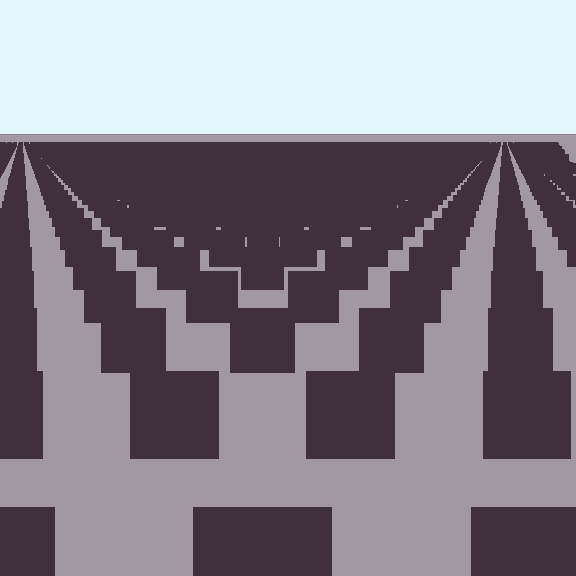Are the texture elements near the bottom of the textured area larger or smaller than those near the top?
Larger. Near the bottom, elements are closer to the viewer and appear at a bigger on-screen size.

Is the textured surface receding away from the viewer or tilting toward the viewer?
The surface is receding away from the viewer. Texture elements get smaller and denser toward the top.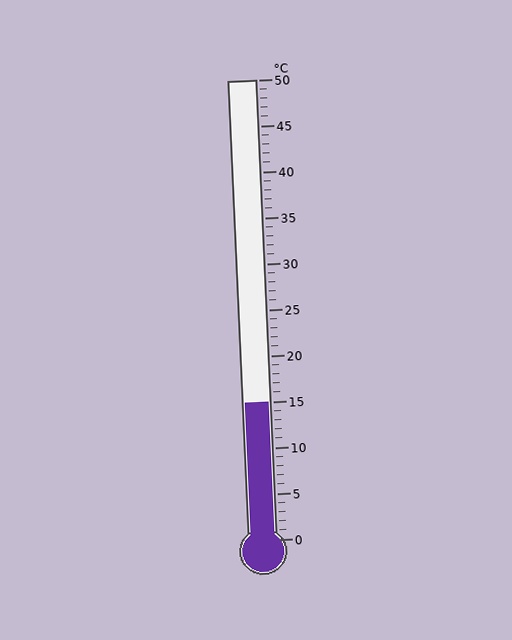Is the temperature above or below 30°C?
The temperature is below 30°C.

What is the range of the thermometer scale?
The thermometer scale ranges from 0°C to 50°C.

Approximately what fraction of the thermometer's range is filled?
The thermometer is filled to approximately 30% of its range.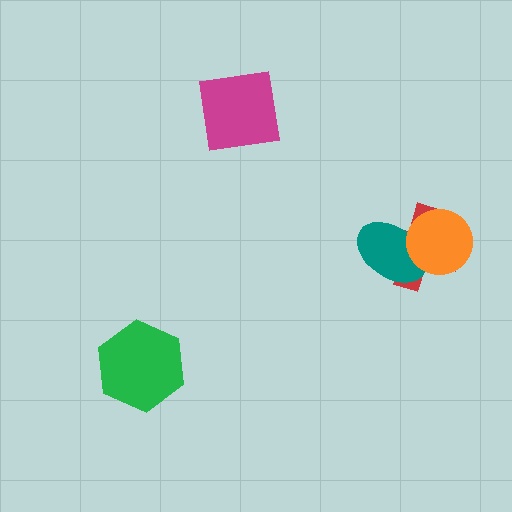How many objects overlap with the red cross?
2 objects overlap with the red cross.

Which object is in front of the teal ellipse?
The orange circle is in front of the teal ellipse.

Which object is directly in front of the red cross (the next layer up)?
The teal ellipse is directly in front of the red cross.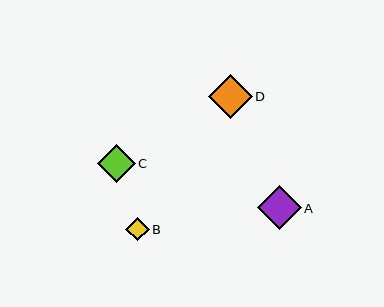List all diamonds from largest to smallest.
From largest to smallest: D, A, C, B.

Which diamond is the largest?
Diamond D is the largest with a size of approximately 44 pixels.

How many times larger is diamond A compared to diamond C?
Diamond A is approximately 1.1 times the size of diamond C.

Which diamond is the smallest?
Diamond B is the smallest with a size of approximately 24 pixels.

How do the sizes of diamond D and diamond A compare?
Diamond D and diamond A are approximately the same size.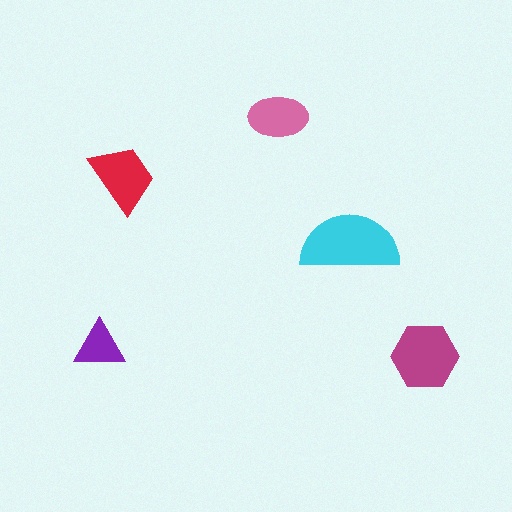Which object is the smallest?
The purple triangle.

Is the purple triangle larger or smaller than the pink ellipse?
Smaller.